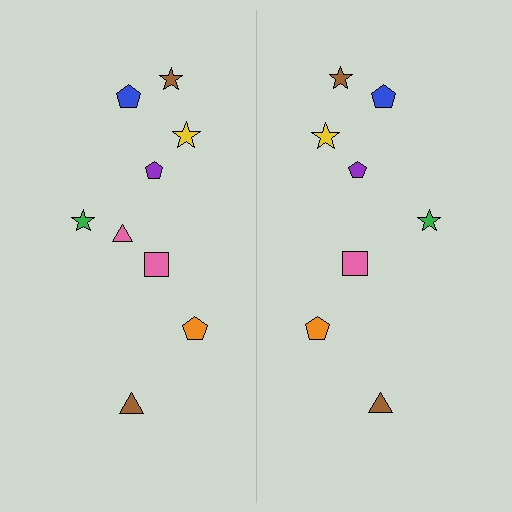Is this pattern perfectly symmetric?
No, the pattern is not perfectly symmetric. A pink triangle is missing from the right side.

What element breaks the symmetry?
A pink triangle is missing from the right side.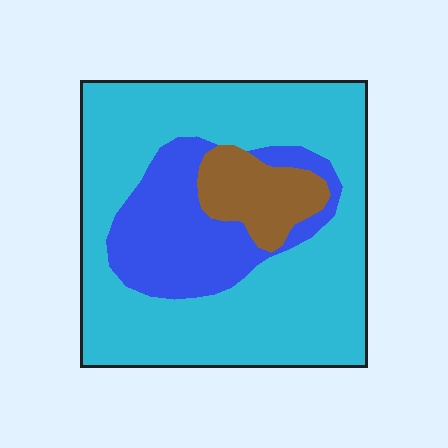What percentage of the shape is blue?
Blue takes up less than a quarter of the shape.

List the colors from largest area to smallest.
From largest to smallest: cyan, blue, brown.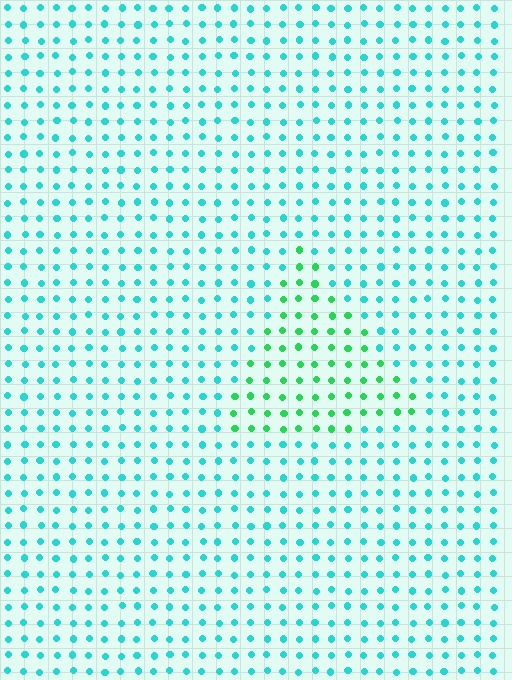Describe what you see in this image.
The image is filled with small cyan elements in a uniform arrangement. A triangle-shaped region is visible where the elements are tinted to a slightly different hue, forming a subtle color boundary.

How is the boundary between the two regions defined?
The boundary is defined purely by a slight shift in hue (about 42 degrees). Spacing, size, and orientation are identical on both sides.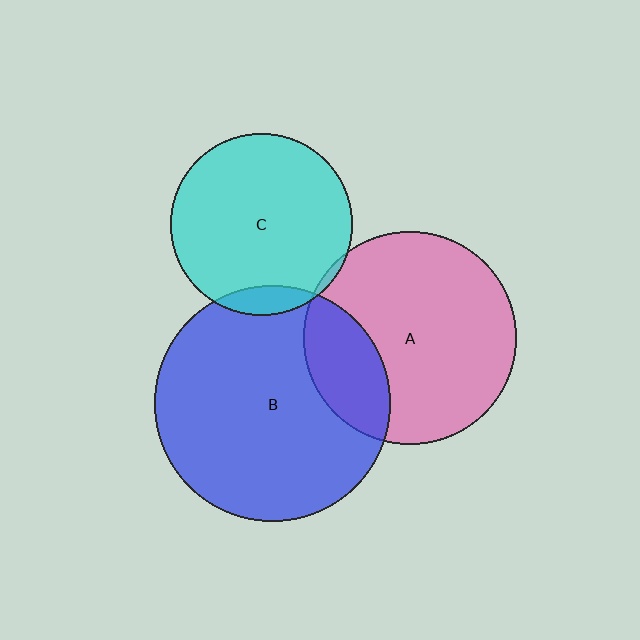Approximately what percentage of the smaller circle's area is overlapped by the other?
Approximately 10%.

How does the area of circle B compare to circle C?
Approximately 1.7 times.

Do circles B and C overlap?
Yes.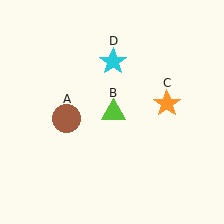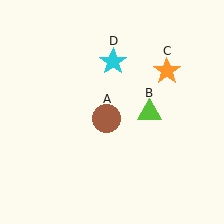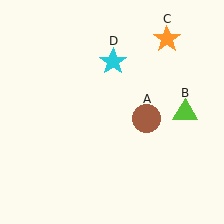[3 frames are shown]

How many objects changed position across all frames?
3 objects changed position: brown circle (object A), lime triangle (object B), orange star (object C).